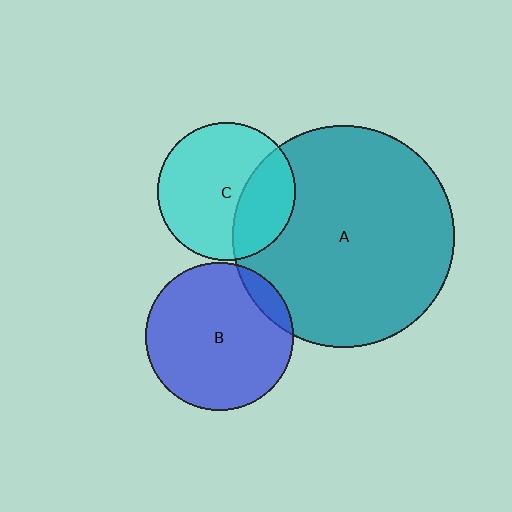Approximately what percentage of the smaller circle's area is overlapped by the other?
Approximately 30%.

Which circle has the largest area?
Circle A (teal).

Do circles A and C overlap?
Yes.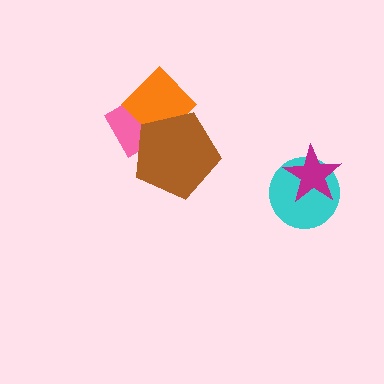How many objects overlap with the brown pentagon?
2 objects overlap with the brown pentagon.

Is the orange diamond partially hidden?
Yes, it is partially covered by another shape.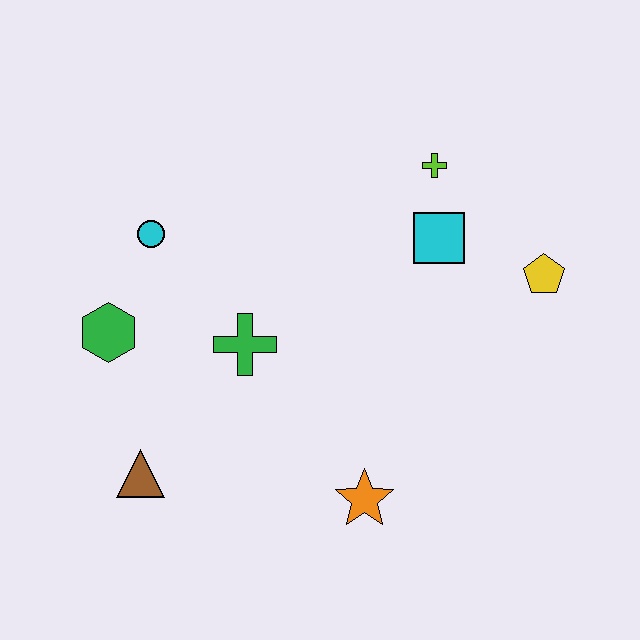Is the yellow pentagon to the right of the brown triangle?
Yes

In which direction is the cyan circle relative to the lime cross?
The cyan circle is to the left of the lime cross.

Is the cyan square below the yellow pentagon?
No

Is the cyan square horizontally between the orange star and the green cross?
No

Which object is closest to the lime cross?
The cyan square is closest to the lime cross.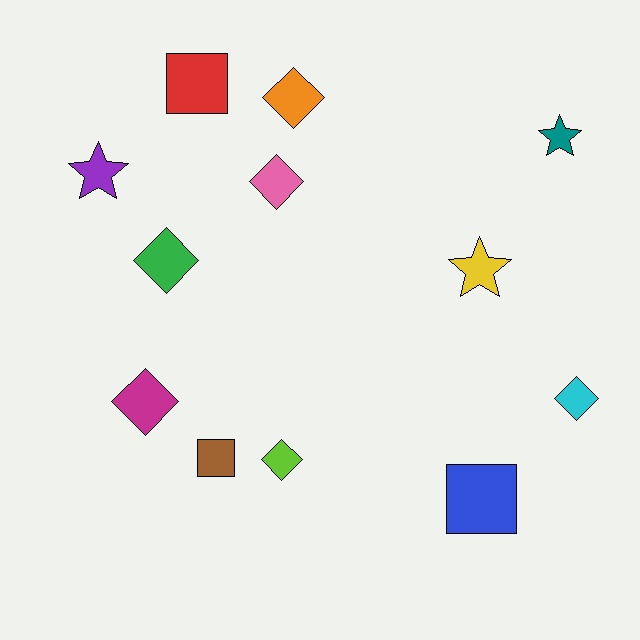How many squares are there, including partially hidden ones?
There are 3 squares.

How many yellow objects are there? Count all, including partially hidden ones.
There is 1 yellow object.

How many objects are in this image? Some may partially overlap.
There are 12 objects.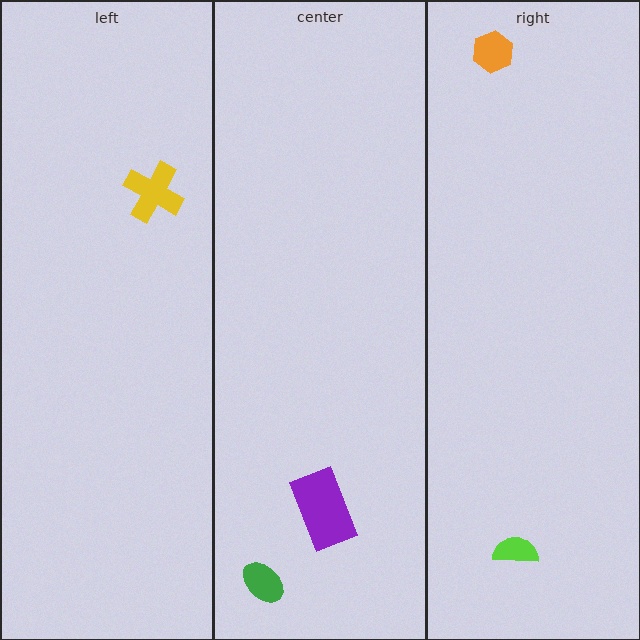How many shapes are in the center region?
2.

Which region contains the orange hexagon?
The right region.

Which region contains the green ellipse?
The center region.